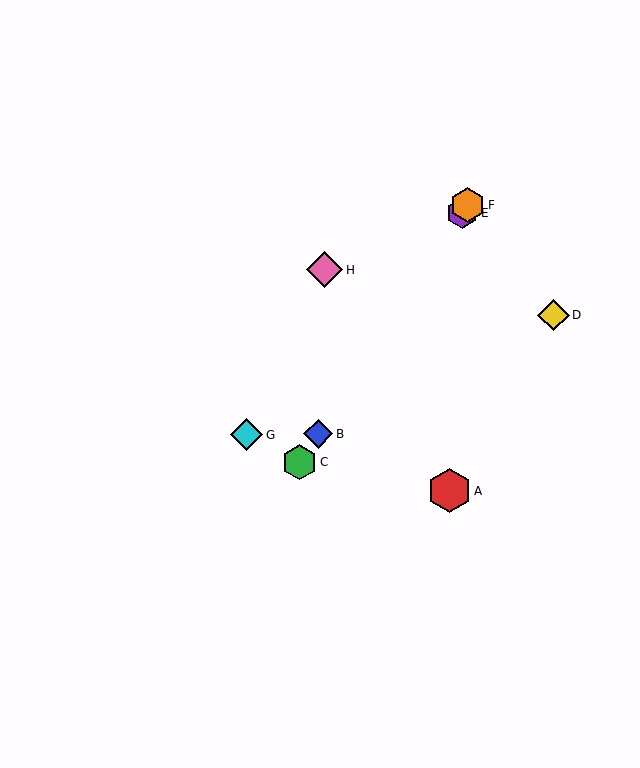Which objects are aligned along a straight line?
Objects B, C, E, F are aligned along a straight line.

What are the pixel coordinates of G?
Object G is at (247, 435).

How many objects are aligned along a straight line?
4 objects (B, C, E, F) are aligned along a straight line.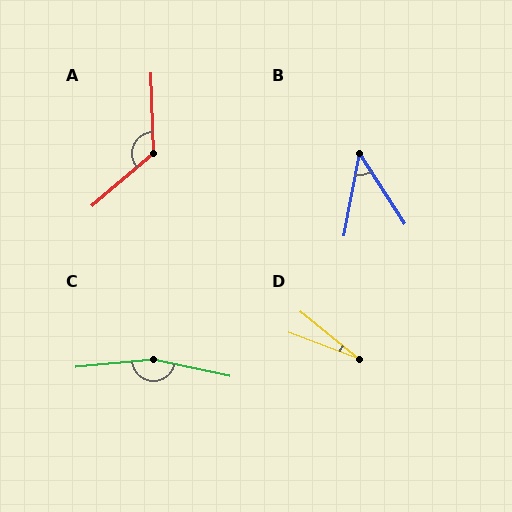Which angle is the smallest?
D, at approximately 19 degrees.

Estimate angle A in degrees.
Approximately 128 degrees.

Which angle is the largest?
C, at approximately 163 degrees.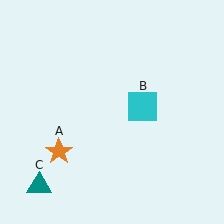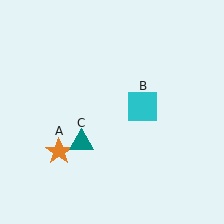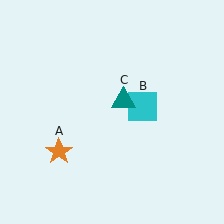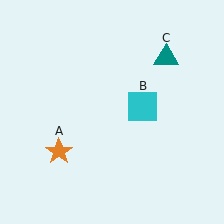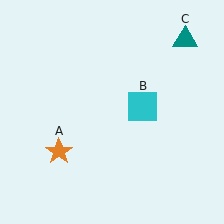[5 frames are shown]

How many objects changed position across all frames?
1 object changed position: teal triangle (object C).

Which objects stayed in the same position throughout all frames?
Orange star (object A) and cyan square (object B) remained stationary.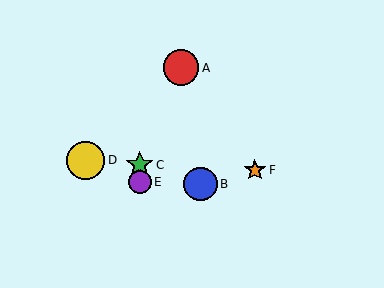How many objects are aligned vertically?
2 objects (C, E) are aligned vertically.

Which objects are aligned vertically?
Objects C, E are aligned vertically.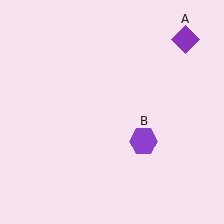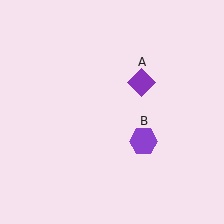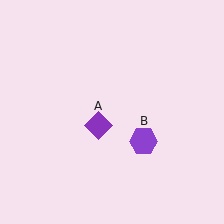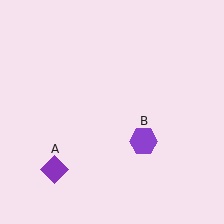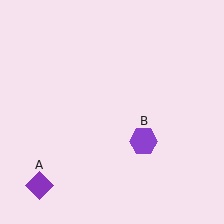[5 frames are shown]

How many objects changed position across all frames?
1 object changed position: purple diamond (object A).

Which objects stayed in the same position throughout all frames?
Purple hexagon (object B) remained stationary.